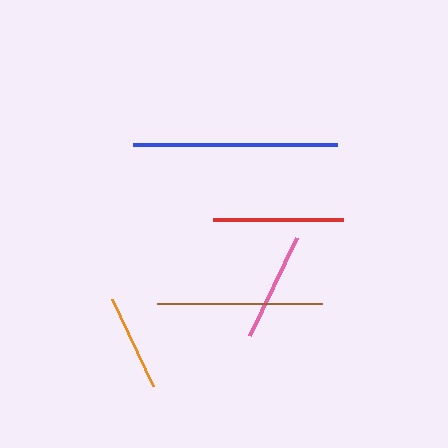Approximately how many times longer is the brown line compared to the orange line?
The brown line is approximately 1.7 times the length of the orange line.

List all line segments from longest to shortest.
From longest to shortest: blue, brown, red, pink, orange.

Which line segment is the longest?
The blue line is the longest at approximately 203 pixels.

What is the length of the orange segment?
The orange segment is approximately 97 pixels long.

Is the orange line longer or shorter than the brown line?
The brown line is longer than the orange line.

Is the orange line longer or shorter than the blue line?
The blue line is longer than the orange line.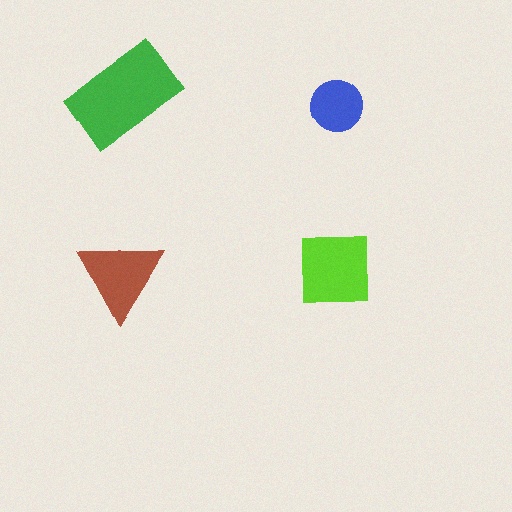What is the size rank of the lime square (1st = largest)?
2nd.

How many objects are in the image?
There are 4 objects in the image.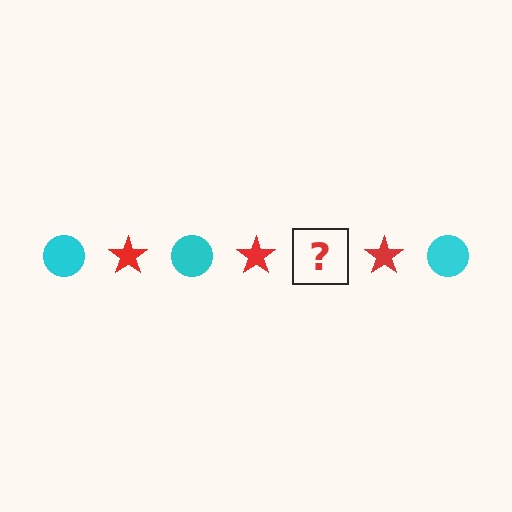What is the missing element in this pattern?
The missing element is a cyan circle.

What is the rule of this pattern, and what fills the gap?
The rule is that the pattern alternates between cyan circle and red star. The gap should be filled with a cyan circle.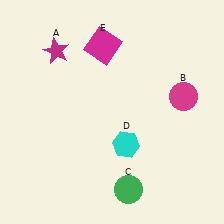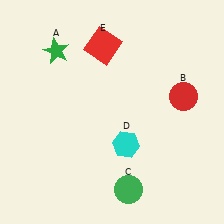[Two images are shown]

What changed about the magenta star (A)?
In Image 1, A is magenta. In Image 2, it changed to green.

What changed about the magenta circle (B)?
In Image 1, B is magenta. In Image 2, it changed to red.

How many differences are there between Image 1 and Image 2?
There are 3 differences between the two images.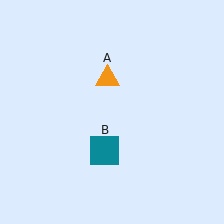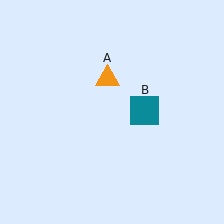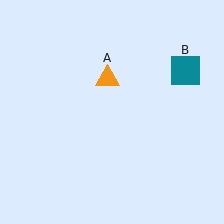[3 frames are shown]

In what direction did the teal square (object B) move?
The teal square (object B) moved up and to the right.